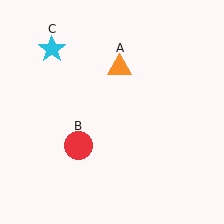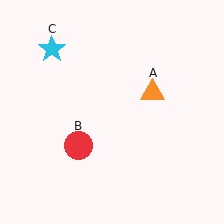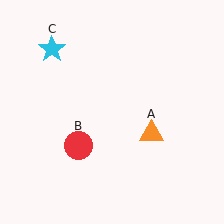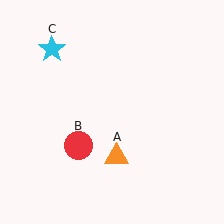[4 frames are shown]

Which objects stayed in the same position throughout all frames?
Red circle (object B) and cyan star (object C) remained stationary.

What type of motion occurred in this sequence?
The orange triangle (object A) rotated clockwise around the center of the scene.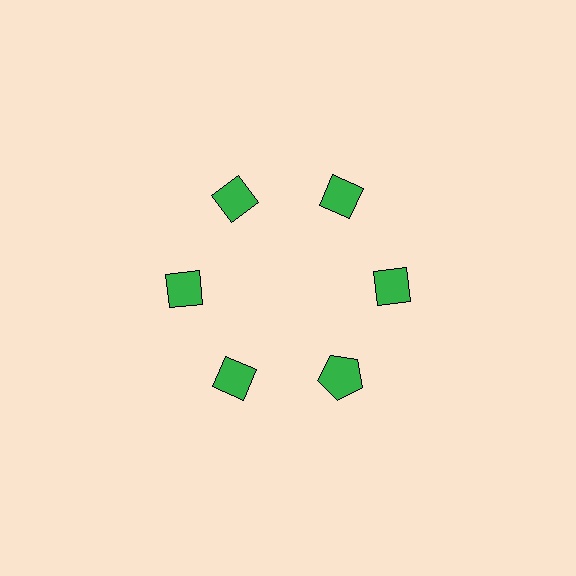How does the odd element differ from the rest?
It has a different shape: pentagon instead of diamond.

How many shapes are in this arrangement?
There are 6 shapes arranged in a ring pattern.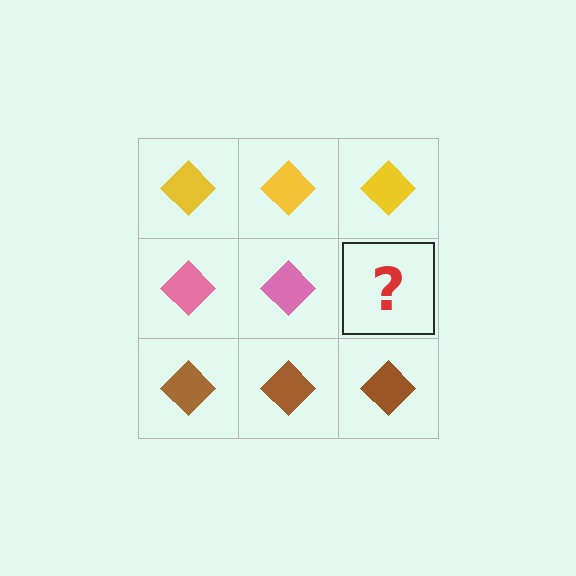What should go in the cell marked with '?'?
The missing cell should contain a pink diamond.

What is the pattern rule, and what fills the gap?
The rule is that each row has a consistent color. The gap should be filled with a pink diamond.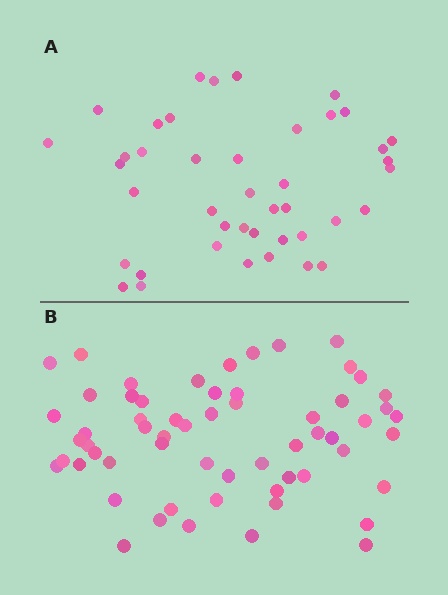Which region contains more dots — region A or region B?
Region B (the bottom region) has more dots.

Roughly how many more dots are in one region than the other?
Region B has approximately 20 more dots than region A.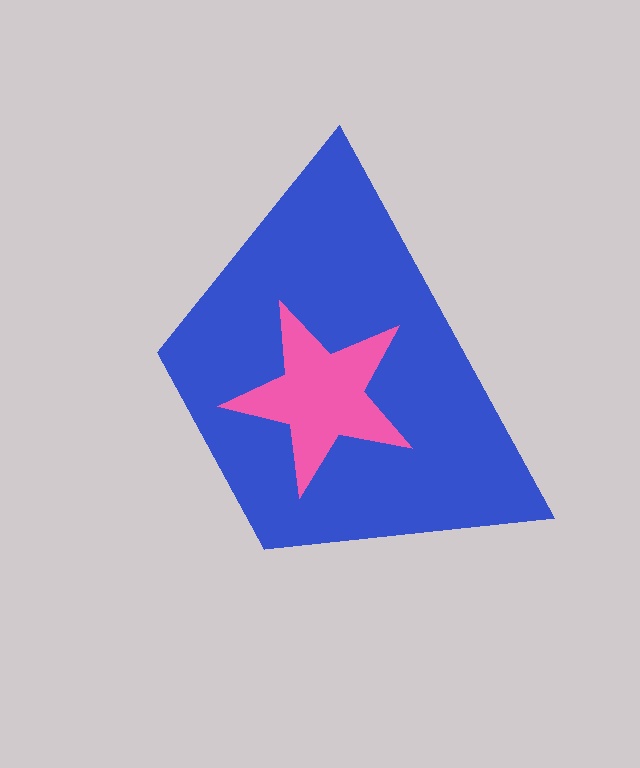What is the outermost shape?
The blue trapezoid.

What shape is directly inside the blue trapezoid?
The pink star.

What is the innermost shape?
The pink star.